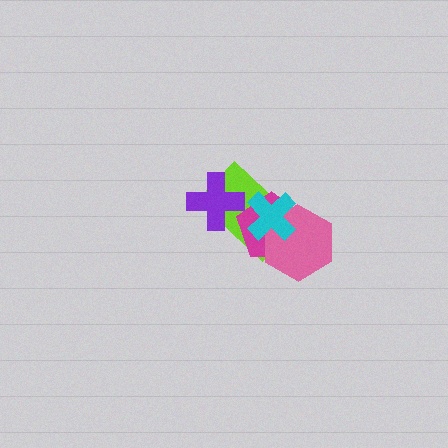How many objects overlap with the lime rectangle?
4 objects overlap with the lime rectangle.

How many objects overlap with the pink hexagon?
3 objects overlap with the pink hexagon.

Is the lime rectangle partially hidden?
Yes, it is partially covered by another shape.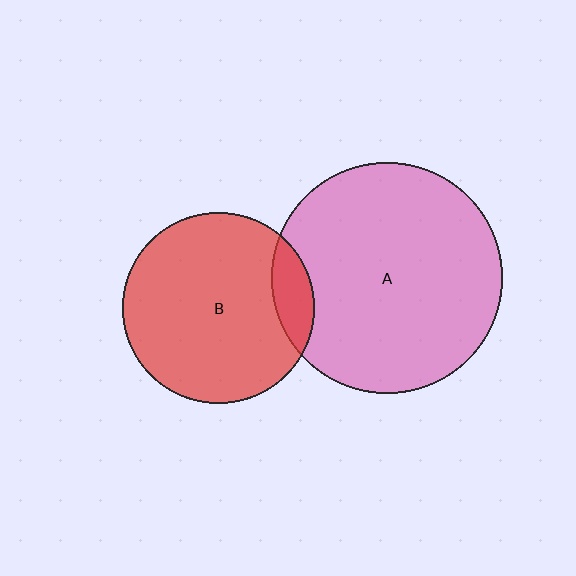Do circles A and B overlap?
Yes.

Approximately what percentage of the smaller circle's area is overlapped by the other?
Approximately 10%.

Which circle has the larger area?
Circle A (pink).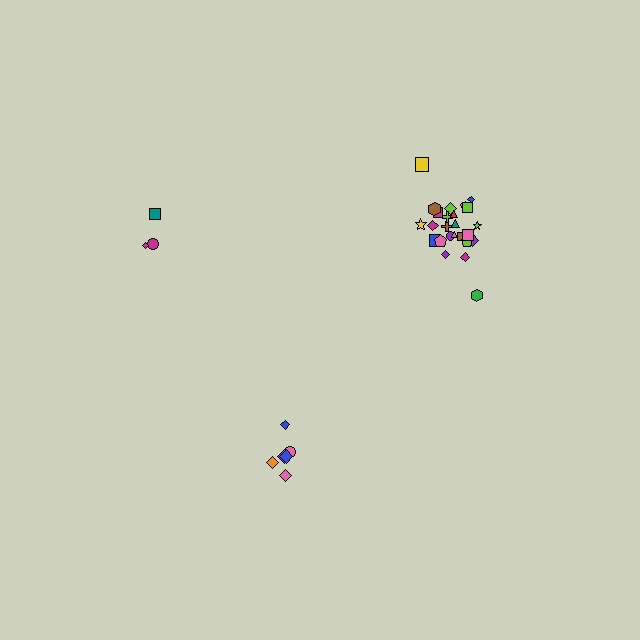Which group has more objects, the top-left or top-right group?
The top-right group.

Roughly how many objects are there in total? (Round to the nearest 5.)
Roughly 35 objects in total.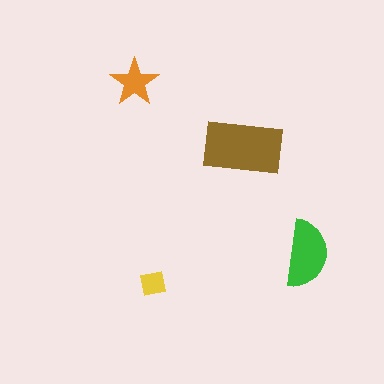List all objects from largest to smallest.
The brown rectangle, the green semicircle, the orange star, the yellow square.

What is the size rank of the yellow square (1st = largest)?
4th.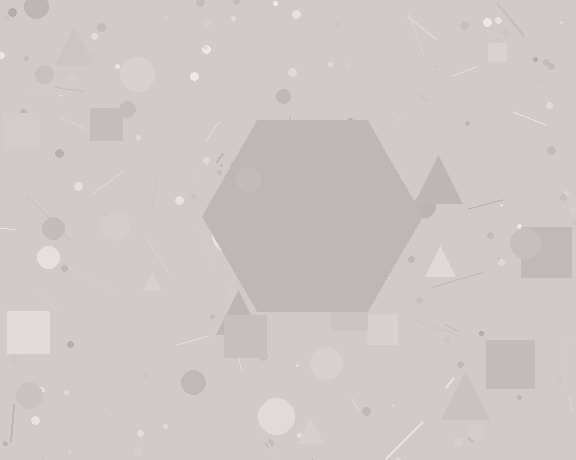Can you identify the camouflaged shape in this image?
The camouflaged shape is a hexagon.